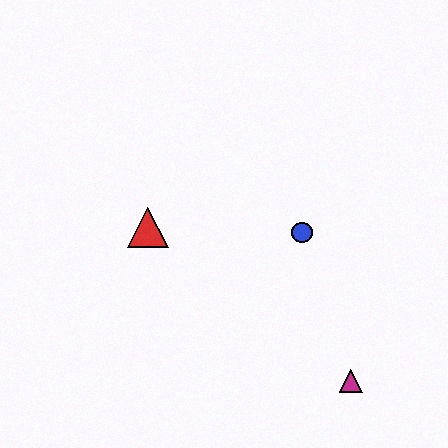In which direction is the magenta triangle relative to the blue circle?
The magenta triangle is below the blue circle.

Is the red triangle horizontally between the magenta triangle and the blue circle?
No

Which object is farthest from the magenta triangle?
The red triangle is farthest from the magenta triangle.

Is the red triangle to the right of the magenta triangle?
No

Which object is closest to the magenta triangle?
The blue circle is closest to the magenta triangle.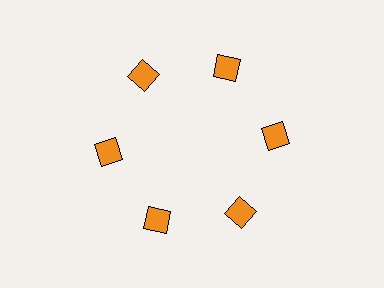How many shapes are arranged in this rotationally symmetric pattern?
There are 6 shapes, arranged in 6 groups of 1.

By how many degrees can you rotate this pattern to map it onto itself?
The pattern maps onto itself every 60 degrees of rotation.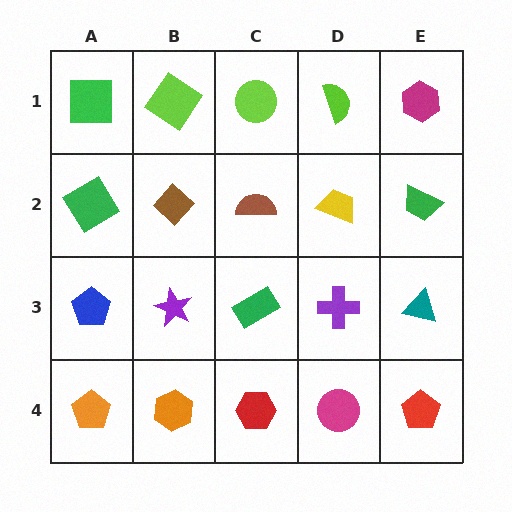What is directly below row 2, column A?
A blue pentagon.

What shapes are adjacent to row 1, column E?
A green trapezoid (row 2, column E), a lime semicircle (row 1, column D).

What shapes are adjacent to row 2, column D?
A lime semicircle (row 1, column D), a purple cross (row 3, column D), a brown semicircle (row 2, column C), a green trapezoid (row 2, column E).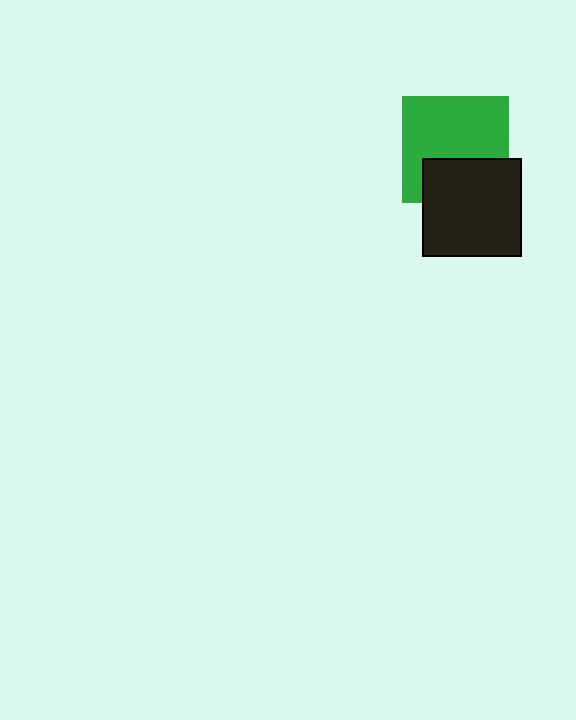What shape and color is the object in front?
The object in front is a black square.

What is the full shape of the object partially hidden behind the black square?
The partially hidden object is a green square.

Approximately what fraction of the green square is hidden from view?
Roughly 35% of the green square is hidden behind the black square.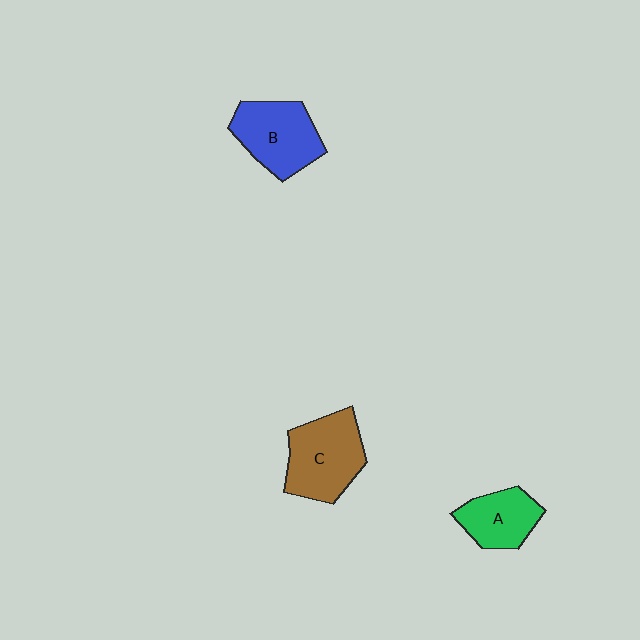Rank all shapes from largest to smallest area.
From largest to smallest: C (brown), B (blue), A (green).